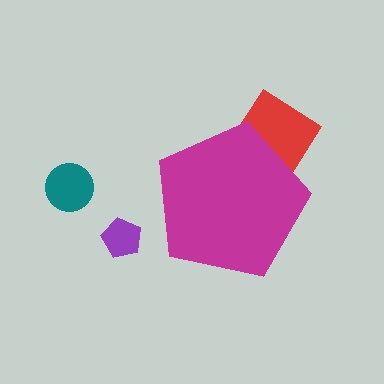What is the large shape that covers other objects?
A magenta pentagon.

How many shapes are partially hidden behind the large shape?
1 shape is partially hidden.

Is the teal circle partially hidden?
No, the teal circle is fully visible.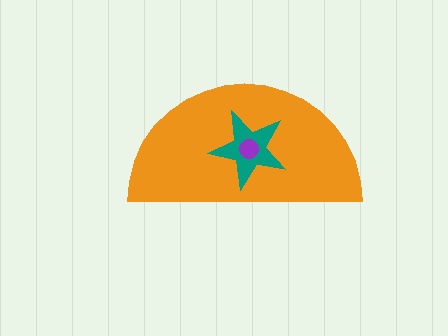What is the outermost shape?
The orange semicircle.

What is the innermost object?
The purple circle.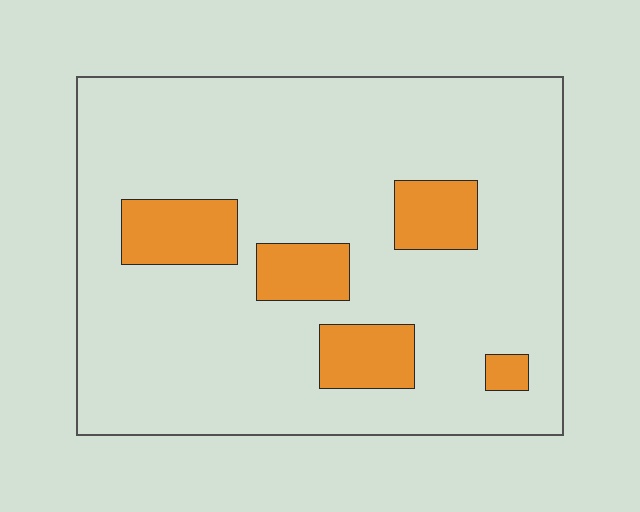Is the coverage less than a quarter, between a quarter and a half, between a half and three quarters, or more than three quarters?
Less than a quarter.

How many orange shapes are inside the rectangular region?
5.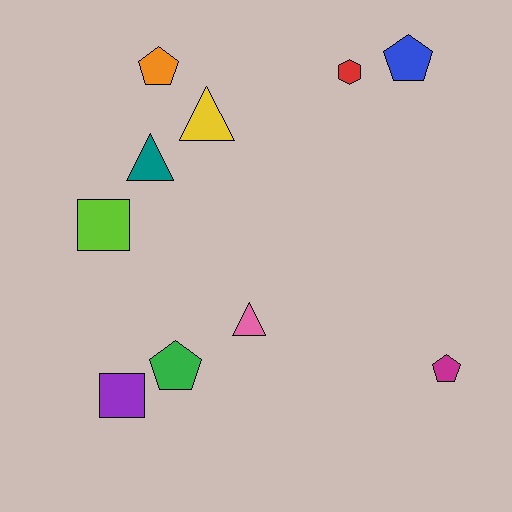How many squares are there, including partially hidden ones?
There are 2 squares.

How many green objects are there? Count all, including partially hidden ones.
There is 1 green object.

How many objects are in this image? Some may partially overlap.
There are 10 objects.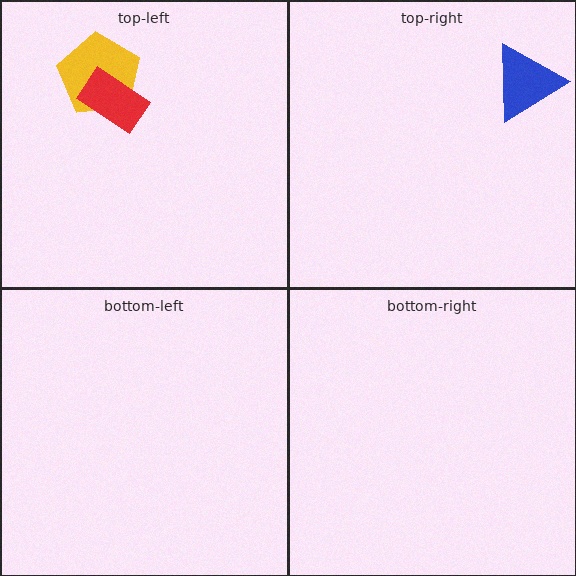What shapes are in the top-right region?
The blue triangle.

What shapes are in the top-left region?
The yellow pentagon, the red rectangle.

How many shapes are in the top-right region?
1.